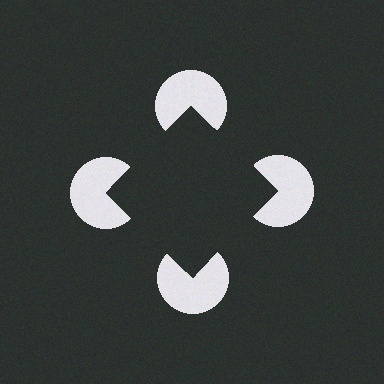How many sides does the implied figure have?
4 sides.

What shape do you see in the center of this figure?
An illusory square — its edges are inferred from the aligned wedge cuts in the pac-man discs, not physically drawn.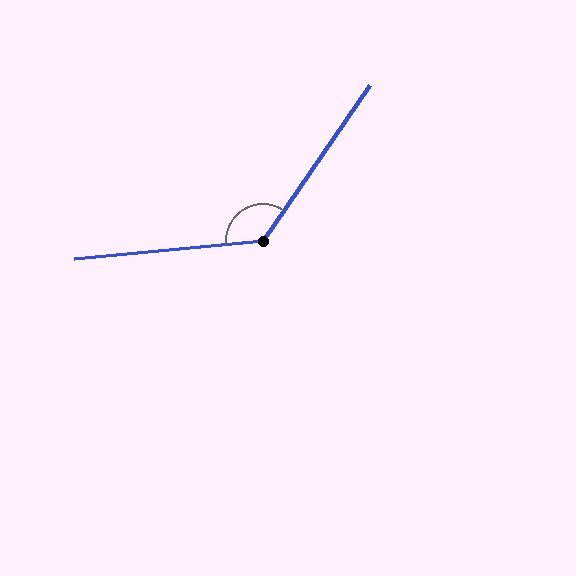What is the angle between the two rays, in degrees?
Approximately 130 degrees.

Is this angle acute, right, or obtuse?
It is obtuse.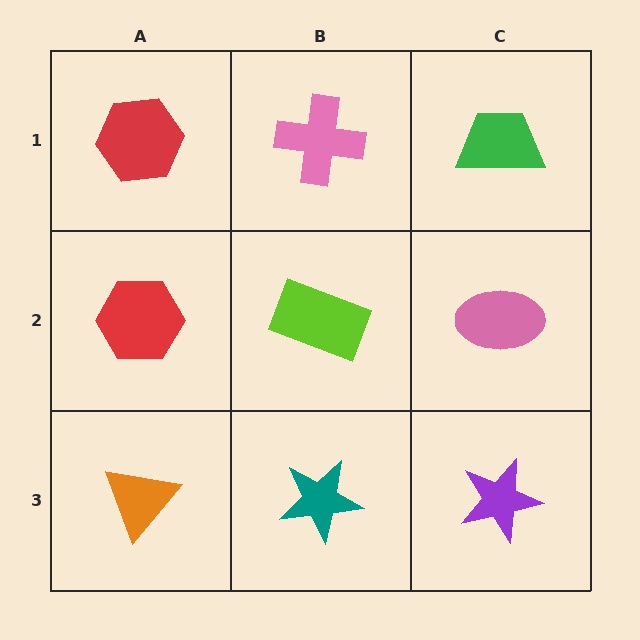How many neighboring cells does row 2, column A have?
3.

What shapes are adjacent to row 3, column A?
A red hexagon (row 2, column A), a teal star (row 3, column B).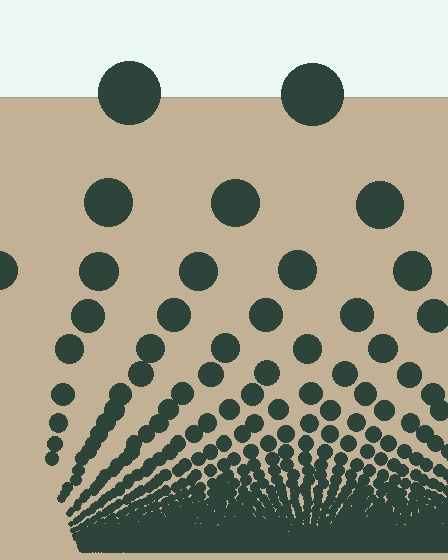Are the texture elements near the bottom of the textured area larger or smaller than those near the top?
Smaller. The gradient is inverted — elements near the bottom are smaller and denser.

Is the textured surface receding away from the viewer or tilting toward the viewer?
The surface appears to tilt toward the viewer. Texture elements get larger and sparser toward the top.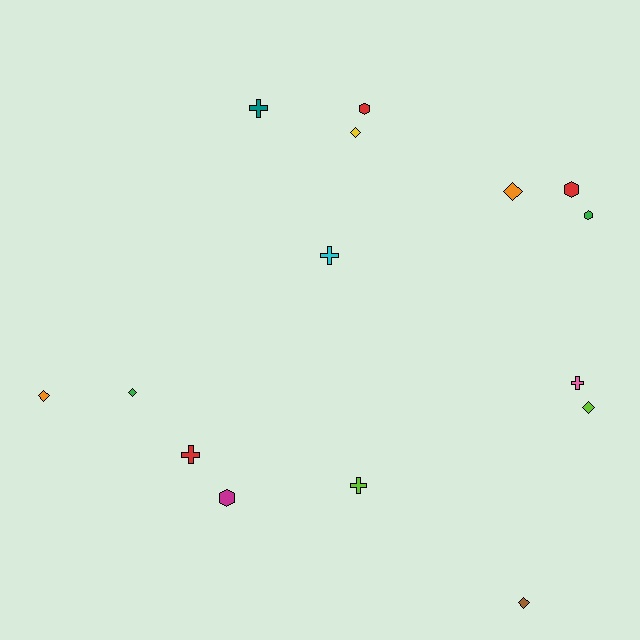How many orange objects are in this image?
There are 2 orange objects.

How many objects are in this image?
There are 15 objects.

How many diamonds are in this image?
There are 6 diamonds.